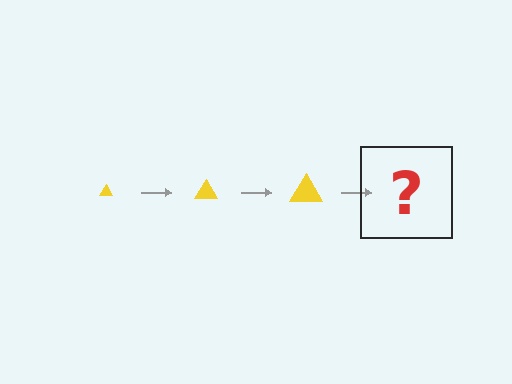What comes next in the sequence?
The next element should be a yellow triangle, larger than the previous one.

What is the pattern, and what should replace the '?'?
The pattern is that the triangle gets progressively larger each step. The '?' should be a yellow triangle, larger than the previous one.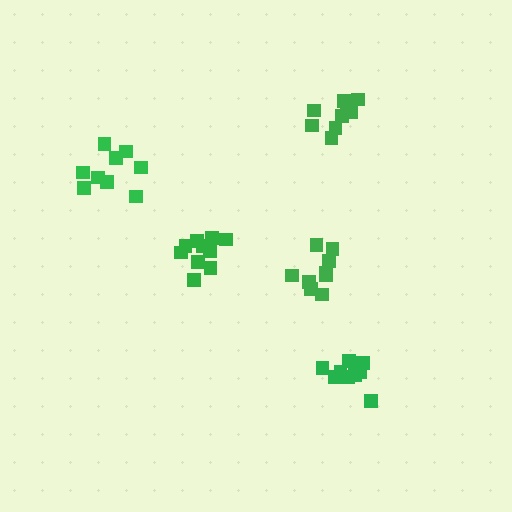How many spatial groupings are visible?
There are 5 spatial groupings.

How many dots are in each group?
Group 1: 10 dots, Group 2: 9 dots, Group 3: 9 dots, Group 4: 9 dots, Group 5: 9 dots (46 total).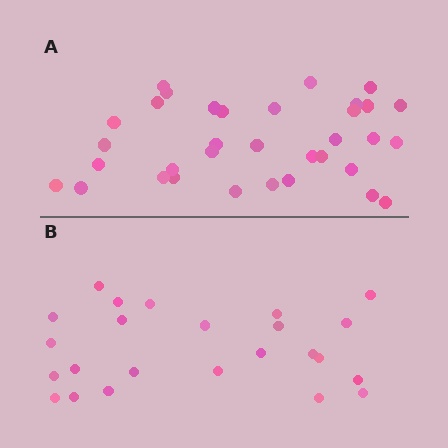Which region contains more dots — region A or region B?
Region A (the top region) has more dots.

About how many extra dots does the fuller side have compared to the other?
Region A has roughly 10 or so more dots than region B.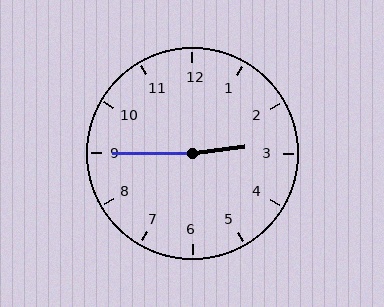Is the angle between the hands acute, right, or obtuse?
It is obtuse.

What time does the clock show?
2:45.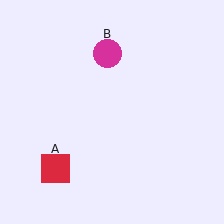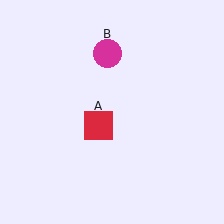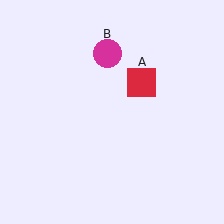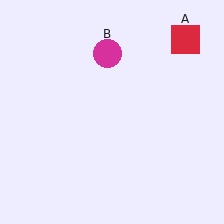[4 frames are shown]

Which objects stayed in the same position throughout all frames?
Magenta circle (object B) remained stationary.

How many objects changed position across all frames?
1 object changed position: red square (object A).